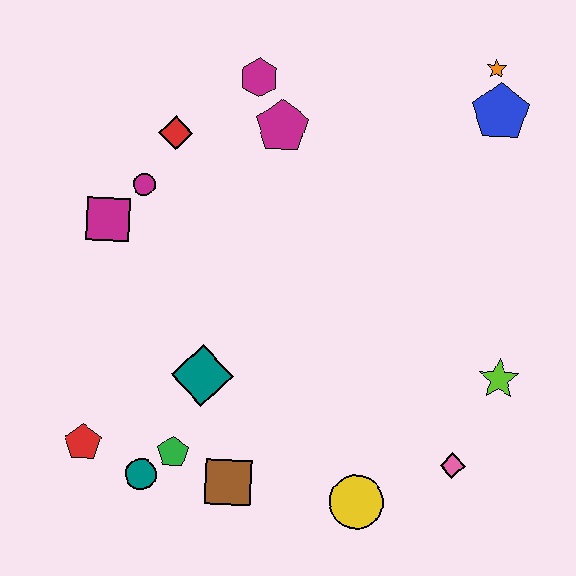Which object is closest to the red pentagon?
The teal circle is closest to the red pentagon.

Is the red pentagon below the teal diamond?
Yes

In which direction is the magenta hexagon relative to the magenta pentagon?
The magenta hexagon is above the magenta pentagon.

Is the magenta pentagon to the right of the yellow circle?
No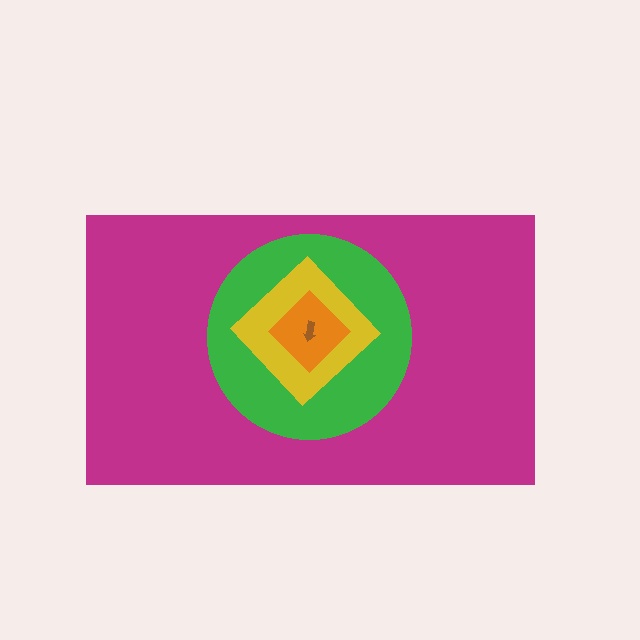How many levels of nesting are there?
5.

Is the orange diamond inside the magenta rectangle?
Yes.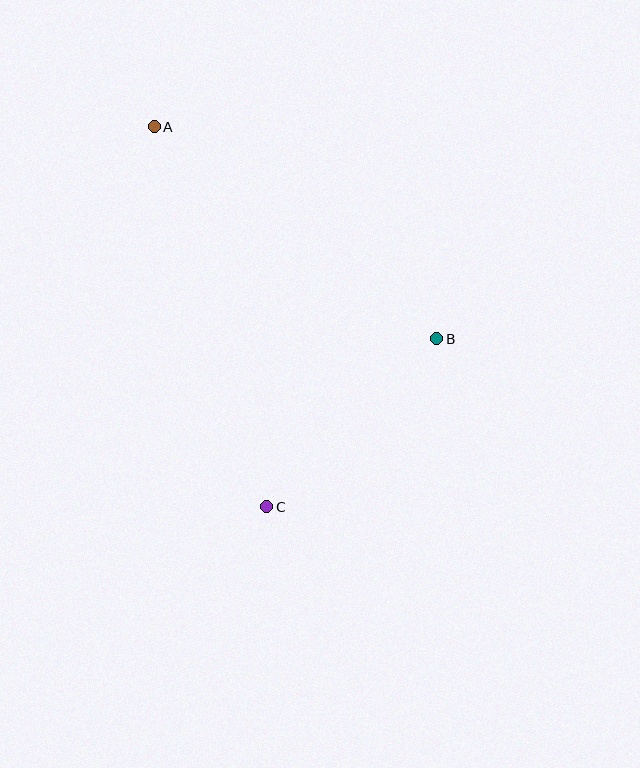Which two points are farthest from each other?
Points A and C are farthest from each other.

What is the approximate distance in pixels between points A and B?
The distance between A and B is approximately 354 pixels.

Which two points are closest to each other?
Points B and C are closest to each other.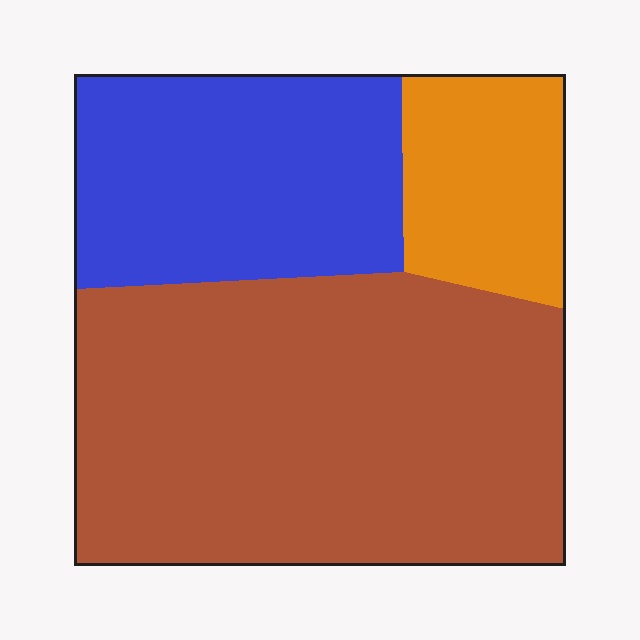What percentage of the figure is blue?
Blue takes up between a quarter and a half of the figure.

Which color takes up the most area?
Brown, at roughly 55%.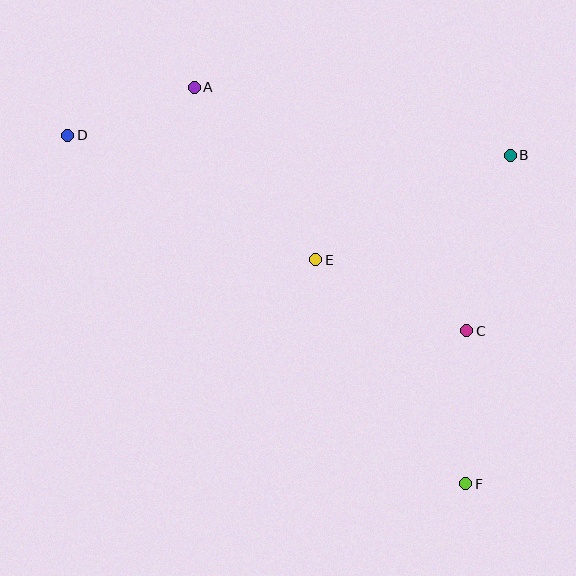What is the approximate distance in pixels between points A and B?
The distance between A and B is approximately 323 pixels.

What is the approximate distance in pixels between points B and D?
The distance between B and D is approximately 443 pixels.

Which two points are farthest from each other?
Points D and F are farthest from each other.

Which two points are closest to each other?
Points A and D are closest to each other.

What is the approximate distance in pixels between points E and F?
The distance between E and F is approximately 269 pixels.